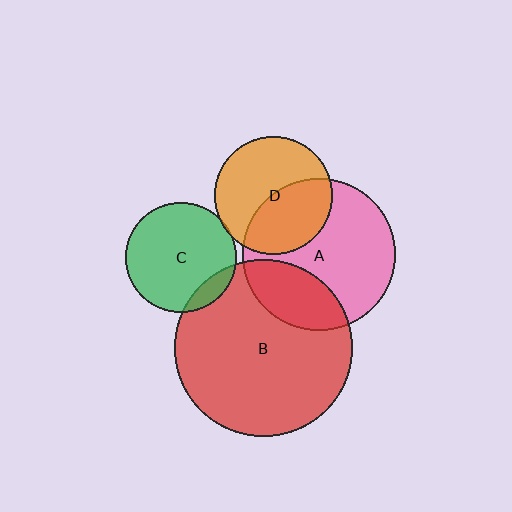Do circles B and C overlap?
Yes.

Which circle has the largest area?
Circle B (red).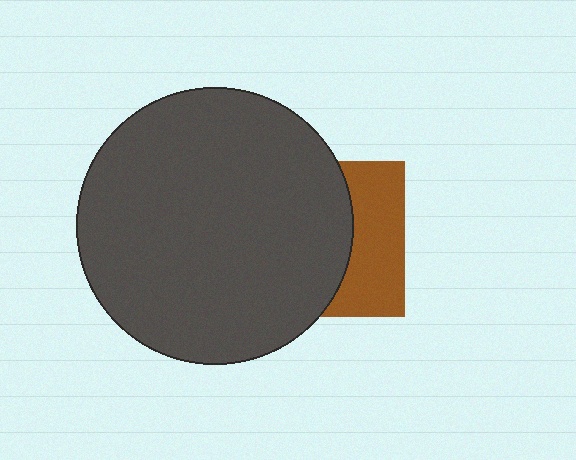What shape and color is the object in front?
The object in front is a dark gray circle.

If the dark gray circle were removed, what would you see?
You would see the complete brown square.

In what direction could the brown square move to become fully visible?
The brown square could move right. That would shift it out from behind the dark gray circle entirely.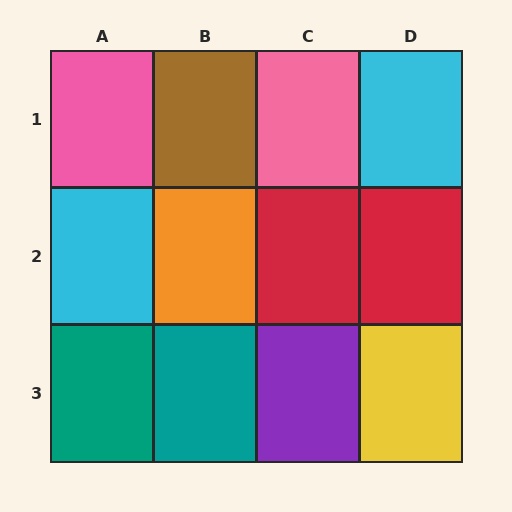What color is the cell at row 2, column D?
Red.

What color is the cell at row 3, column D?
Yellow.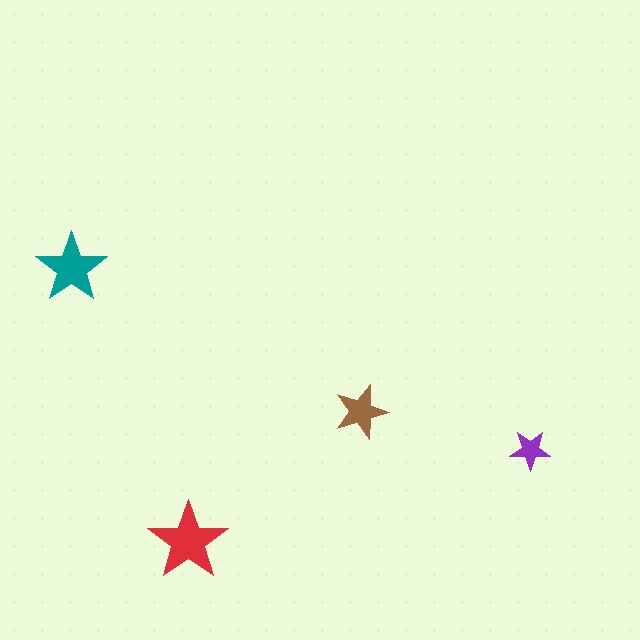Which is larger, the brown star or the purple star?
The brown one.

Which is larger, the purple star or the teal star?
The teal one.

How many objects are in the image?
There are 4 objects in the image.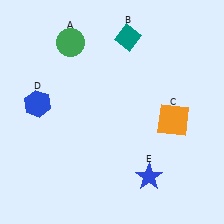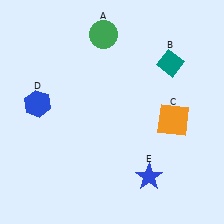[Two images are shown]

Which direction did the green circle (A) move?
The green circle (A) moved right.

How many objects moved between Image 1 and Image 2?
2 objects moved between the two images.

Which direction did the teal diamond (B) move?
The teal diamond (B) moved right.